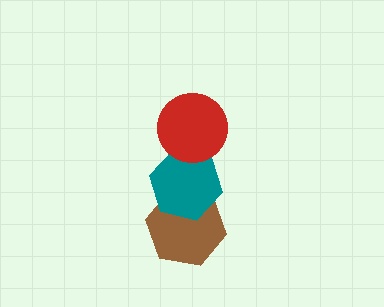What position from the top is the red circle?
The red circle is 1st from the top.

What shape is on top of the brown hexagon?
The teal hexagon is on top of the brown hexagon.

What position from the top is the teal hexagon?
The teal hexagon is 2nd from the top.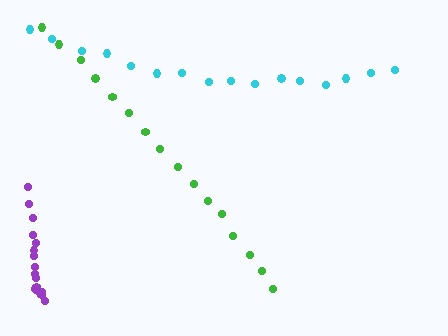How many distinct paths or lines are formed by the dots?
There are 3 distinct paths.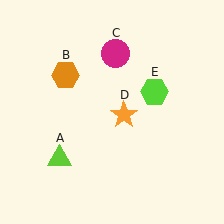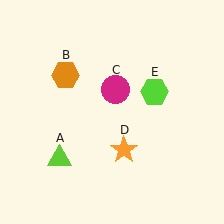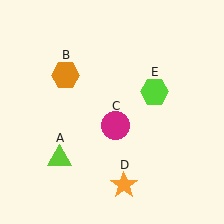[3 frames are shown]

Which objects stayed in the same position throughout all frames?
Lime triangle (object A) and orange hexagon (object B) and lime hexagon (object E) remained stationary.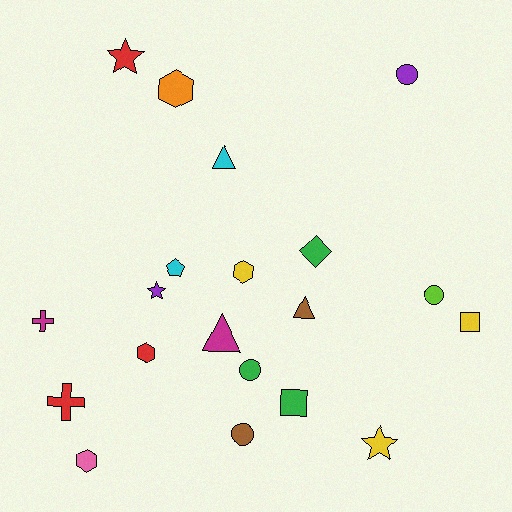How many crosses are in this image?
There are 2 crosses.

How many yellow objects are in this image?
There are 3 yellow objects.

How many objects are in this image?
There are 20 objects.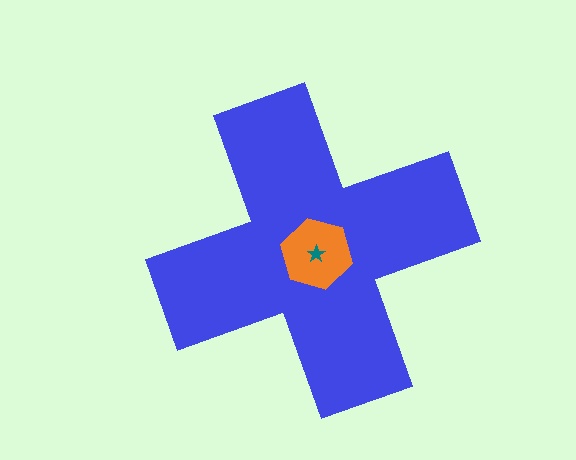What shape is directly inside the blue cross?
The orange hexagon.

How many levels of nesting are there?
3.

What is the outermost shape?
The blue cross.